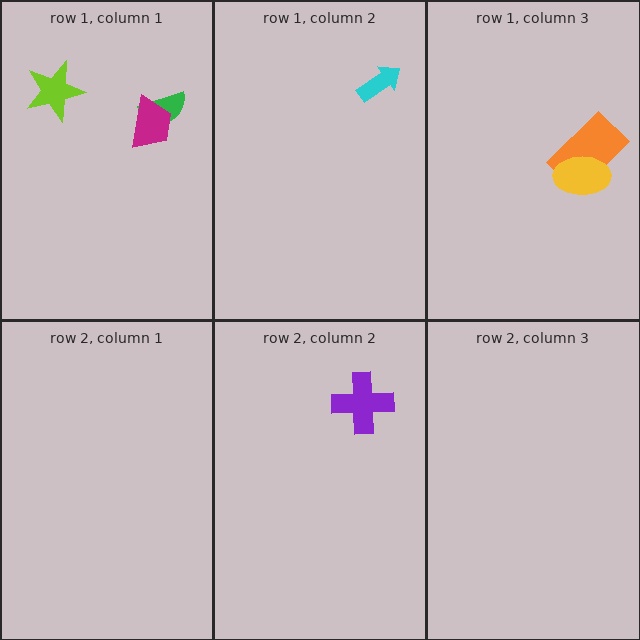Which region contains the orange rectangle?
The row 1, column 3 region.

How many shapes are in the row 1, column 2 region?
1.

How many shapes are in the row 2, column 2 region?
1.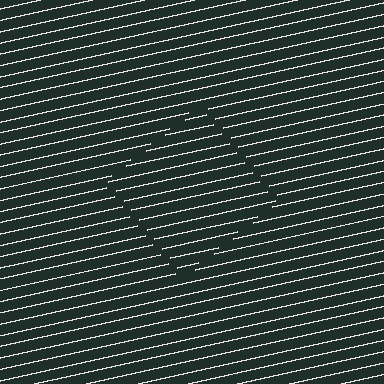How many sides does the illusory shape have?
4 sides — the line-ends trace a square.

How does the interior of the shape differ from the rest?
The interior of the shape contains the same grating, shifted by half a period — the contour is defined by the phase discontinuity where line-ends from the inner and outer gratings abut.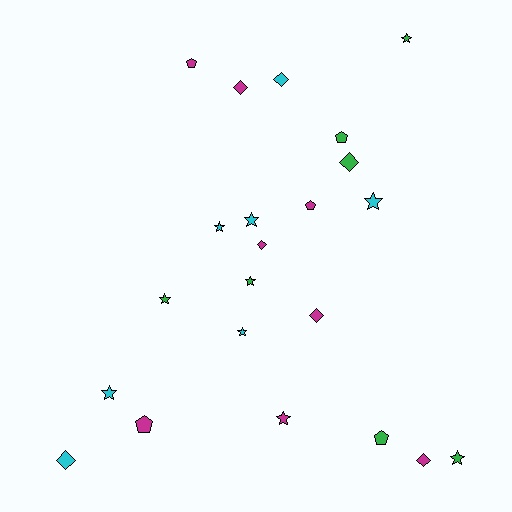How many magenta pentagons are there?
There are 3 magenta pentagons.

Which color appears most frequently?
Magenta, with 8 objects.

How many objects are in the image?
There are 22 objects.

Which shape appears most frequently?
Star, with 10 objects.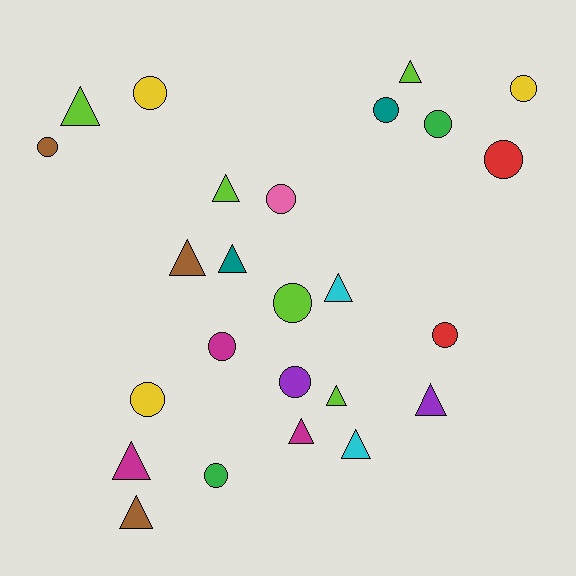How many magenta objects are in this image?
There are 3 magenta objects.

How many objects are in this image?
There are 25 objects.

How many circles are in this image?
There are 13 circles.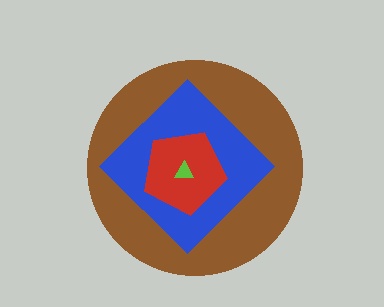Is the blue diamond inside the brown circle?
Yes.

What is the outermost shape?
The brown circle.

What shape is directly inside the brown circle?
The blue diamond.